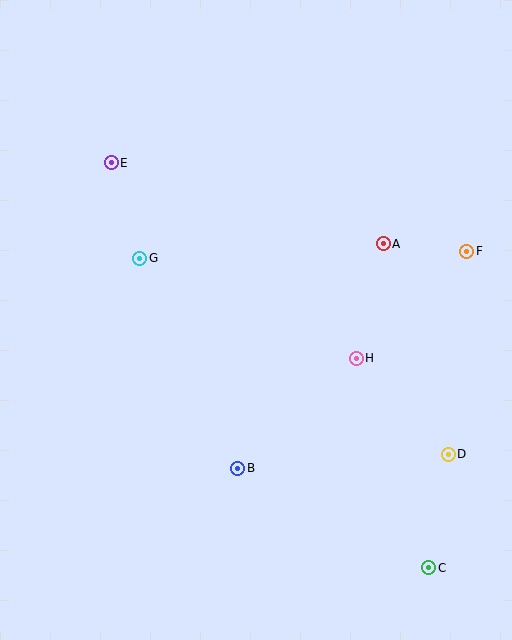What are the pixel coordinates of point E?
Point E is at (111, 163).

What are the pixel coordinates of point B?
Point B is at (238, 468).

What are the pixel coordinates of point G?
Point G is at (140, 258).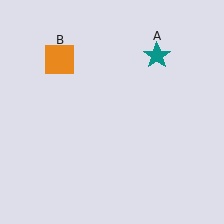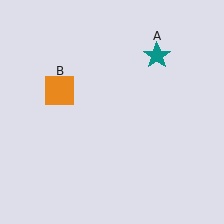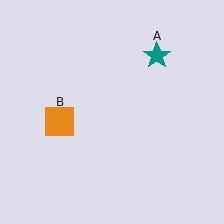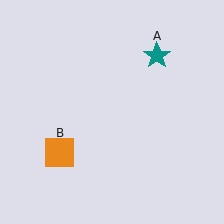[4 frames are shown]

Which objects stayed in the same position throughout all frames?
Teal star (object A) remained stationary.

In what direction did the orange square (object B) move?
The orange square (object B) moved down.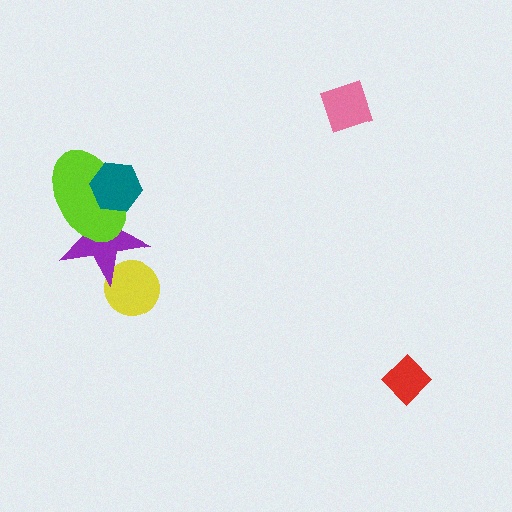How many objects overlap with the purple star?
3 objects overlap with the purple star.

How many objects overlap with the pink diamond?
0 objects overlap with the pink diamond.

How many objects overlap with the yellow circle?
1 object overlaps with the yellow circle.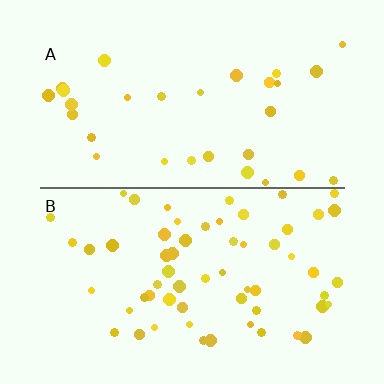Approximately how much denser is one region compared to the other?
Approximately 2.0× — region B over region A.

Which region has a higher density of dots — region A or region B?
B (the bottom).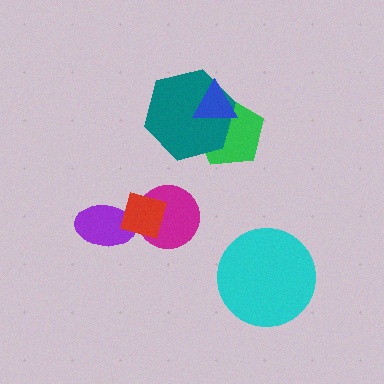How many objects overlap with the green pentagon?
2 objects overlap with the green pentagon.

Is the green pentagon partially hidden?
Yes, it is partially covered by another shape.